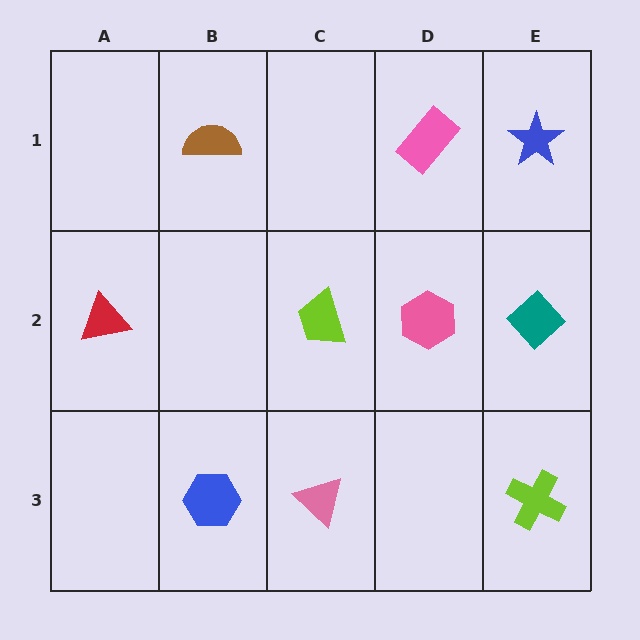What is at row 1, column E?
A blue star.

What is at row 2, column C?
A lime trapezoid.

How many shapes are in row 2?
4 shapes.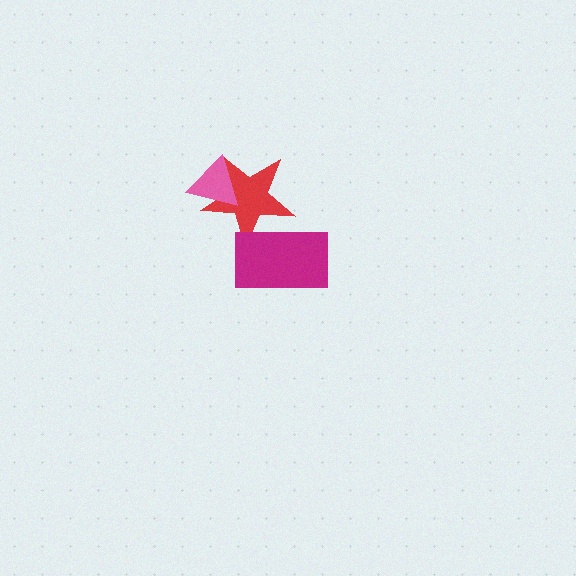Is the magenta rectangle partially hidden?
No, no other shape covers it.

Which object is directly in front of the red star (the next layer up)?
The pink triangle is directly in front of the red star.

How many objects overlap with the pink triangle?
1 object overlaps with the pink triangle.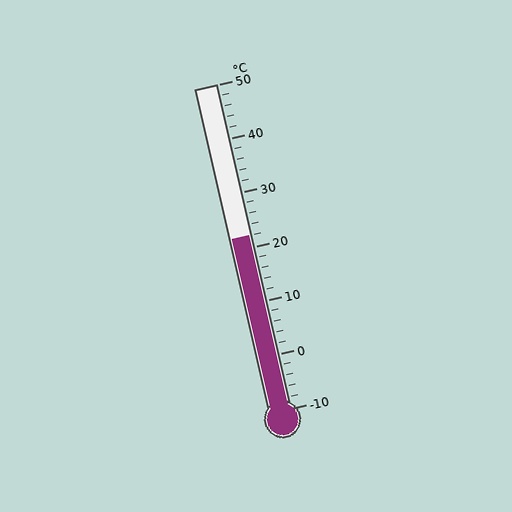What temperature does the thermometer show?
The thermometer shows approximately 22°C.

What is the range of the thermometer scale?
The thermometer scale ranges from -10°C to 50°C.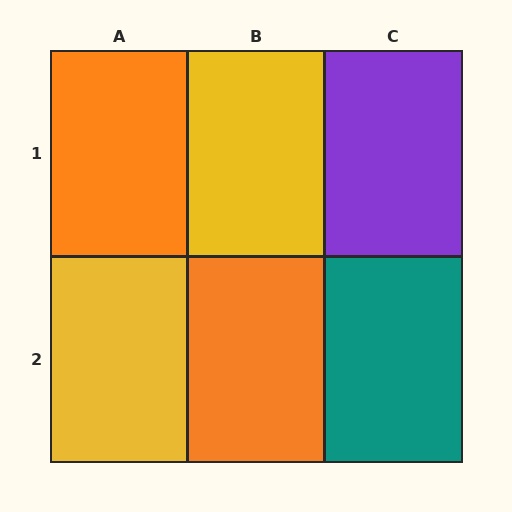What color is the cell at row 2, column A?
Yellow.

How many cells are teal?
1 cell is teal.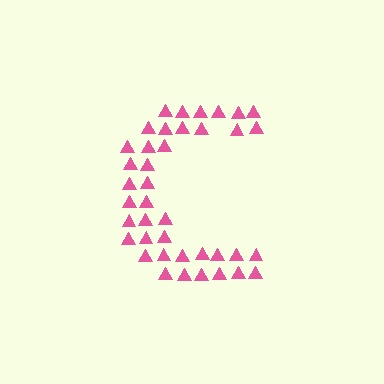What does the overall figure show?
The overall figure shows the letter C.